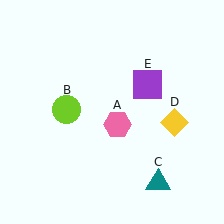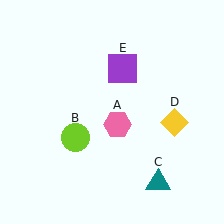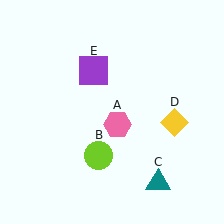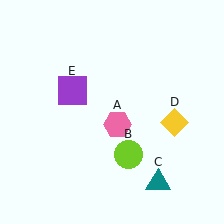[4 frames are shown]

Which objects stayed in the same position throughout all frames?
Pink hexagon (object A) and teal triangle (object C) and yellow diamond (object D) remained stationary.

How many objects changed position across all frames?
2 objects changed position: lime circle (object B), purple square (object E).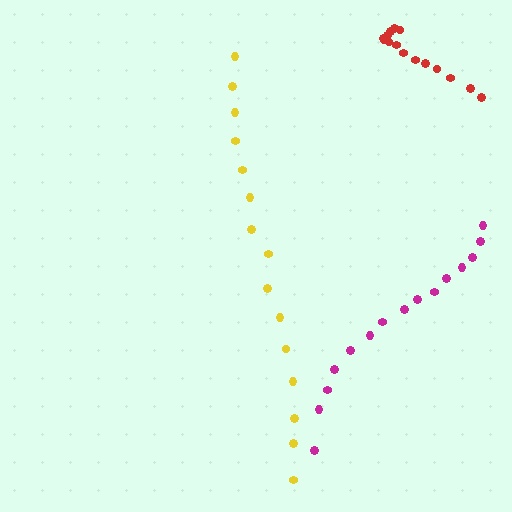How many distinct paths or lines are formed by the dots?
There are 3 distinct paths.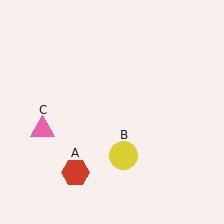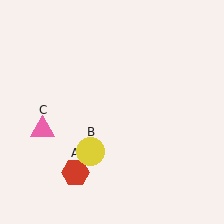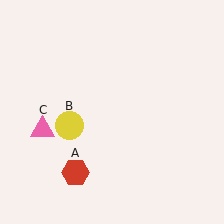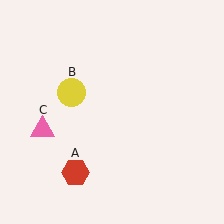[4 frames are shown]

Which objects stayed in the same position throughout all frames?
Red hexagon (object A) and pink triangle (object C) remained stationary.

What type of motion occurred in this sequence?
The yellow circle (object B) rotated clockwise around the center of the scene.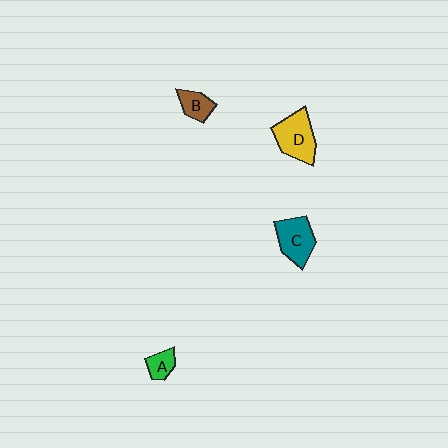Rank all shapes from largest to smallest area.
From largest to smallest: D (yellow), C (teal), B (brown), A (green).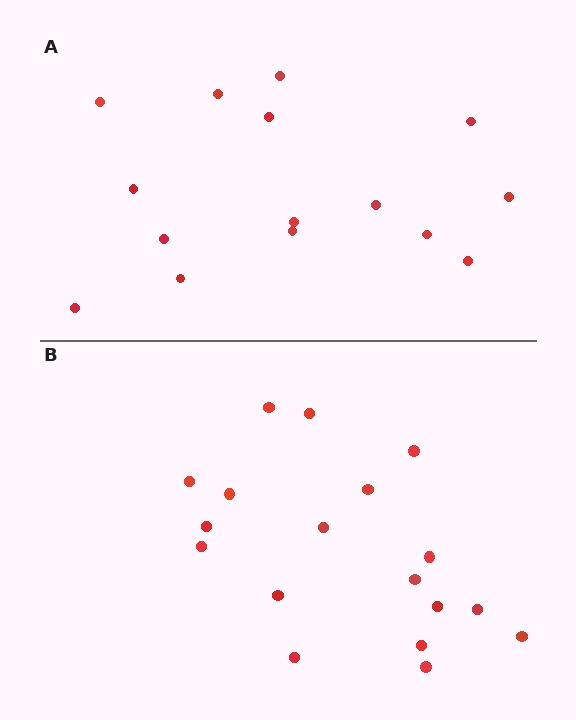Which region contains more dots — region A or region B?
Region B (the bottom region) has more dots.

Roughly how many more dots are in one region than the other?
Region B has just a few more — roughly 2 or 3 more dots than region A.